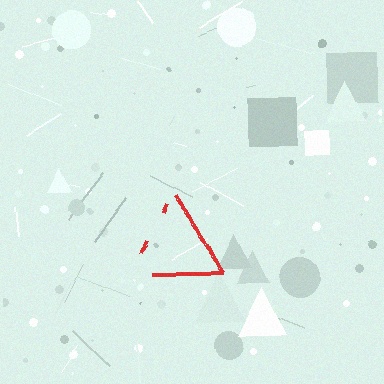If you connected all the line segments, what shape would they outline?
They would outline a triangle.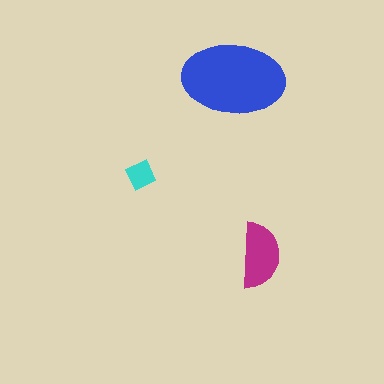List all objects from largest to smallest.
The blue ellipse, the magenta semicircle, the cyan diamond.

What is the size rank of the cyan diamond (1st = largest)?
3rd.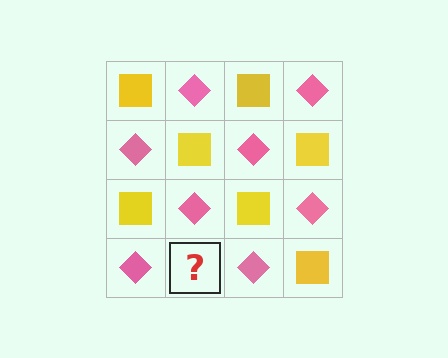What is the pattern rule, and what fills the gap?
The rule is that it alternates yellow square and pink diamond in a checkerboard pattern. The gap should be filled with a yellow square.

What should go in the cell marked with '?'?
The missing cell should contain a yellow square.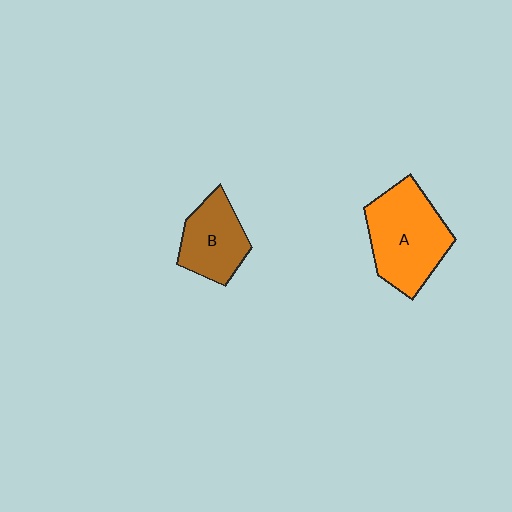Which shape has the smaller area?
Shape B (brown).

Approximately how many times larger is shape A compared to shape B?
Approximately 1.5 times.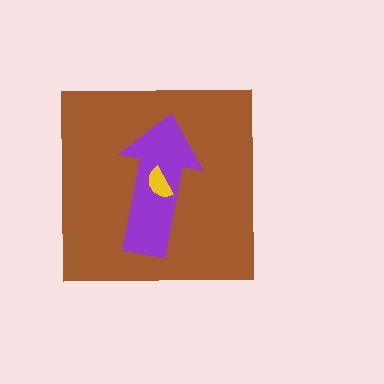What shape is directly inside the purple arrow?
The yellow semicircle.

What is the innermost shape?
The yellow semicircle.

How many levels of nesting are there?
3.